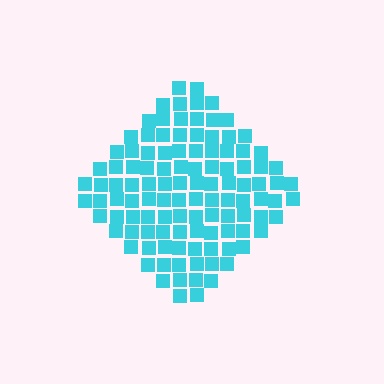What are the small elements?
The small elements are squares.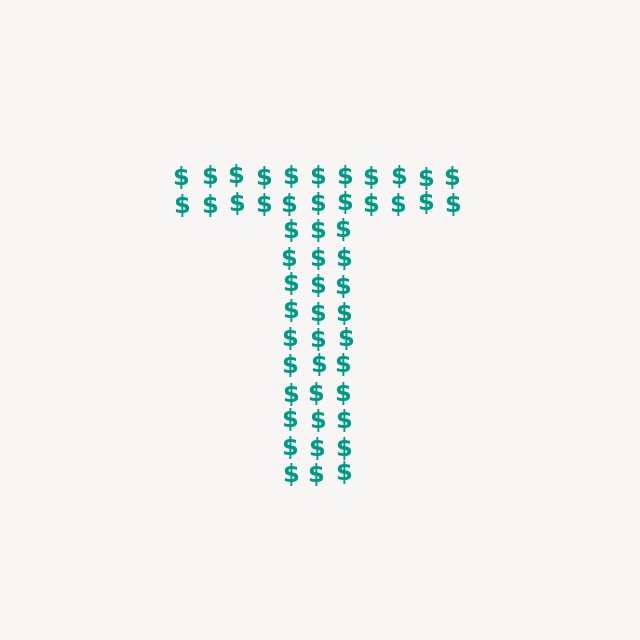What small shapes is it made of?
It is made of small dollar signs.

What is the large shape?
The large shape is the letter T.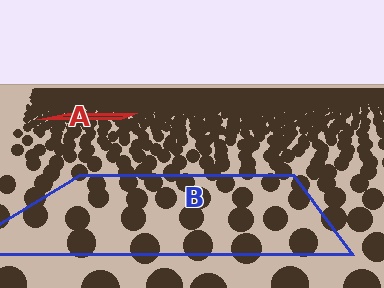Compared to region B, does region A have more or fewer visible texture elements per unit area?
Region A has more texture elements per unit area — they are packed more densely because it is farther away.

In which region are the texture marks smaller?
The texture marks are smaller in region A, because it is farther away.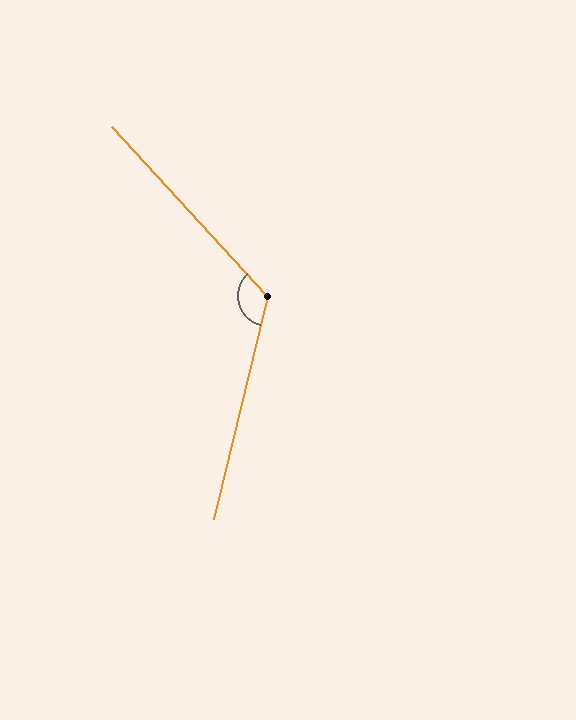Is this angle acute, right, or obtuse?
It is obtuse.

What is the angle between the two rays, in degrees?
Approximately 124 degrees.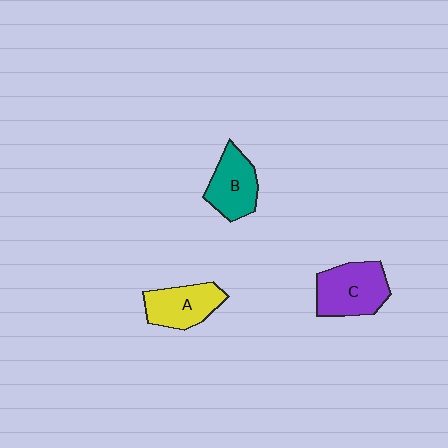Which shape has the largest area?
Shape C (purple).